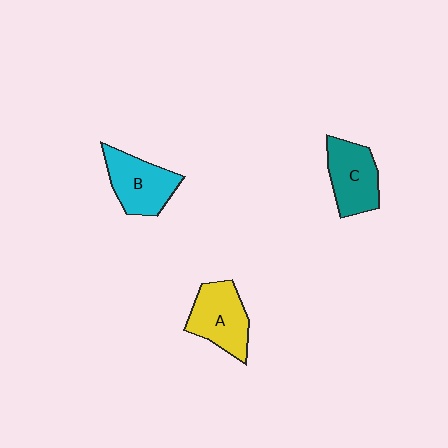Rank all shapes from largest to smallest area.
From largest to smallest: B (cyan), A (yellow), C (teal).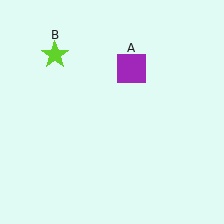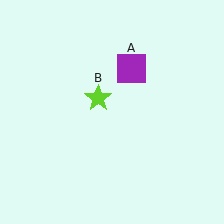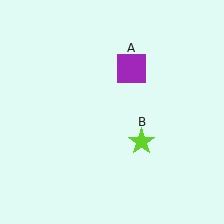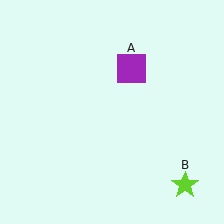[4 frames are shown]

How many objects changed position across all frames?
1 object changed position: lime star (object B).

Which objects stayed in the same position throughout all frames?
Purple square (object A) remained stationary.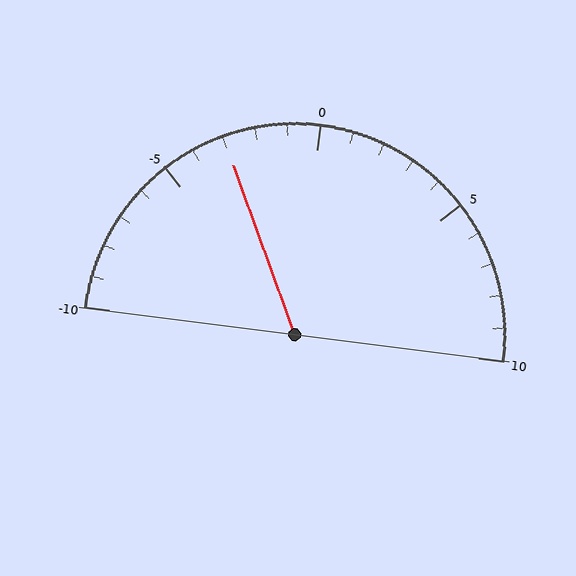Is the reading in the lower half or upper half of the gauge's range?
The reading is in the lower half of the range (-10 to 10).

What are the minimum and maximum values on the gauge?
The gauge ranges from -10 to 10.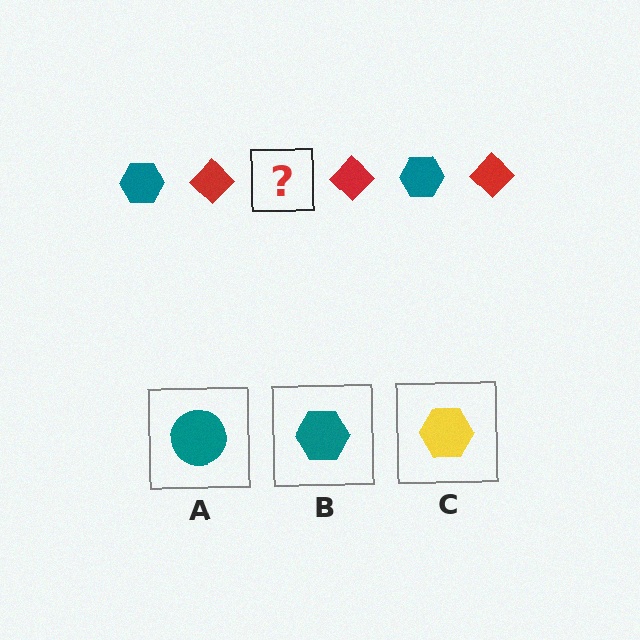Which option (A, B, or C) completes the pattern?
B.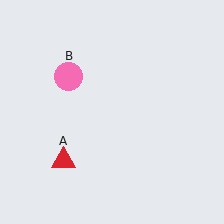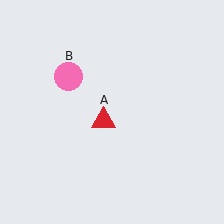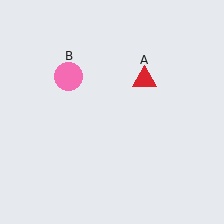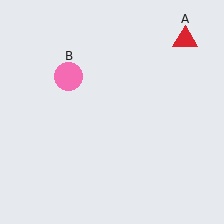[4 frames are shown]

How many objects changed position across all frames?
1 object changed position: red triangle (object A).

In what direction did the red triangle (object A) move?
The red triangle (object A) moved up and to the right.